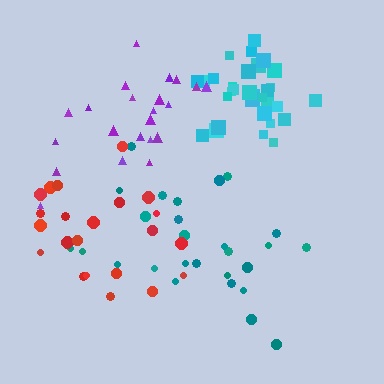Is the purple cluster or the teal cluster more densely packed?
Teal.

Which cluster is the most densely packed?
Cyan.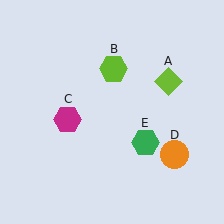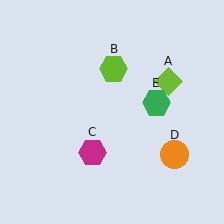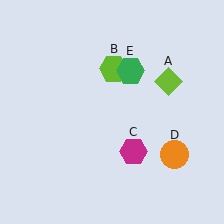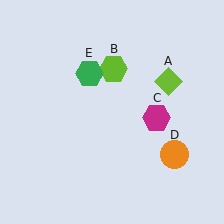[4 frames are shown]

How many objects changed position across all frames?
2 objects changed position: magenta hexagon (object C), green hexagon (object E).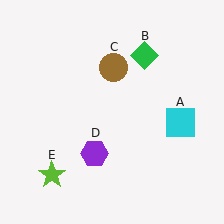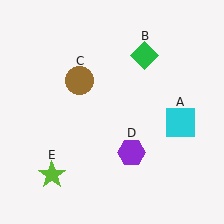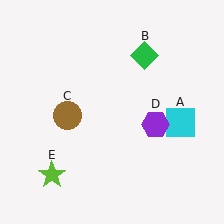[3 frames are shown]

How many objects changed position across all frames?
2 objects changed position: brown circle (object C), purple hexagon (object D).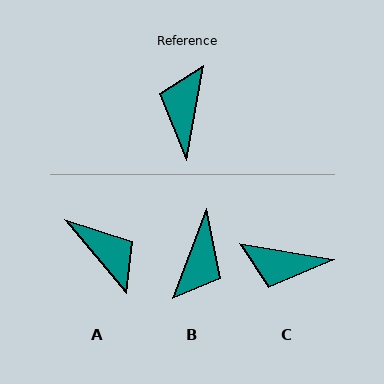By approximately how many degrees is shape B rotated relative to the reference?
Approximately 170 degrees counter-clockwise.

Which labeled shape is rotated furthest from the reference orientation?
B, about 170 degrees away.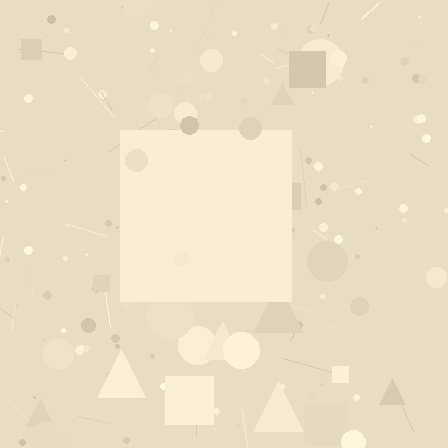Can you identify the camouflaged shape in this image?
The camouflaged shape is a square.